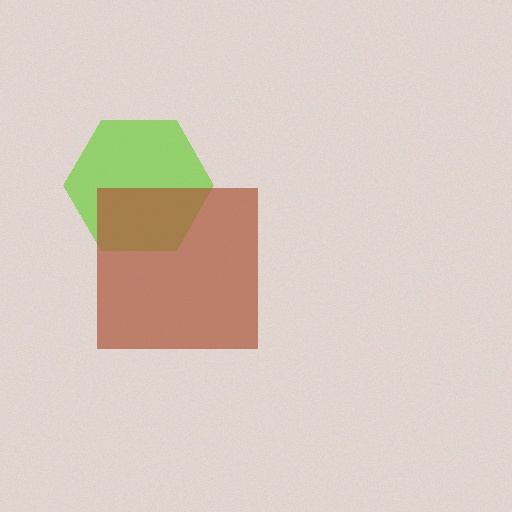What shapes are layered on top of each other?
The layered shapes are: a lime hexagon, a brown square.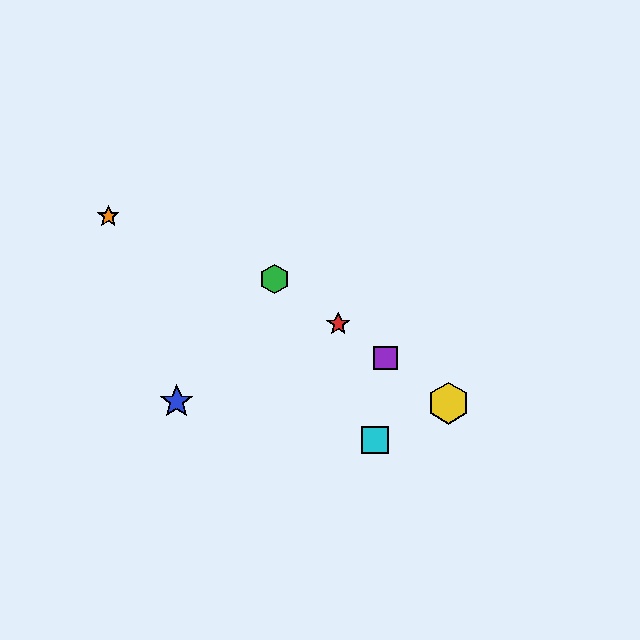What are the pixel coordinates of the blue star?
The blue star is at (177, 401).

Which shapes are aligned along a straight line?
The red star, the green hexagon, the yellow hexagon, the purple square are aligned along a straight line.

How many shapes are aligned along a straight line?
4 shapes (the red star, the green hexagon, the yellow hexagon, the purple square) are aligned along a straight line.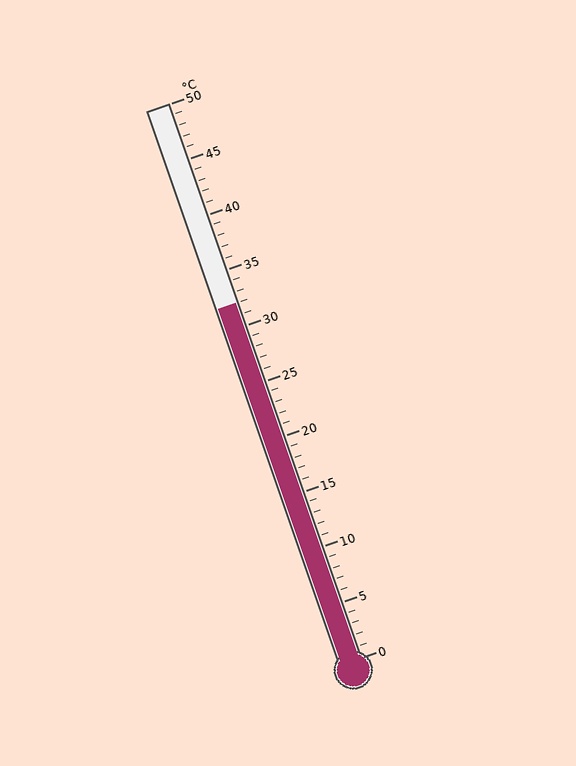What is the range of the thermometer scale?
The thermometer scale ranges from 0°C to 50°C.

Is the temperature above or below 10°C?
The temperature is above 10°C.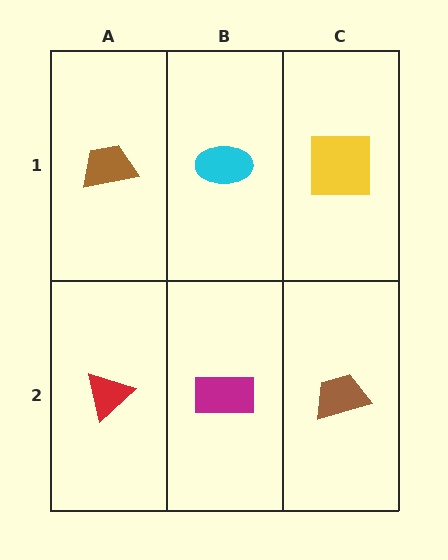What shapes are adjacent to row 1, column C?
A brown trapezoid (row 2, column C), a cyan ellipse (row 1, column B).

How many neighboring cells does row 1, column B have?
3.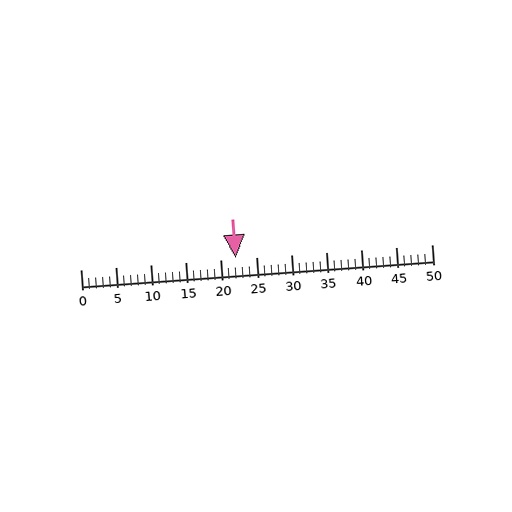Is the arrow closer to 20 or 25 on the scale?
The arrow is closer to 20.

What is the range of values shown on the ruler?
The ruler shows values from 0 to 50.